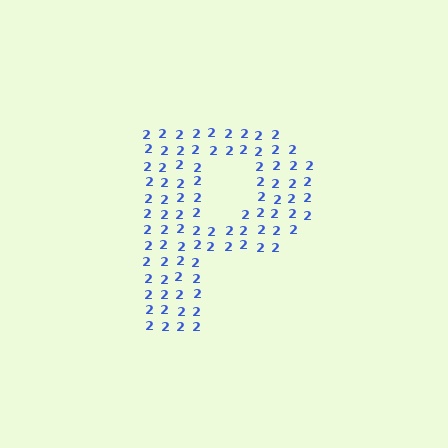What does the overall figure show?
The overall figure shows the letter P.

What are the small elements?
The small elements are digit 2's.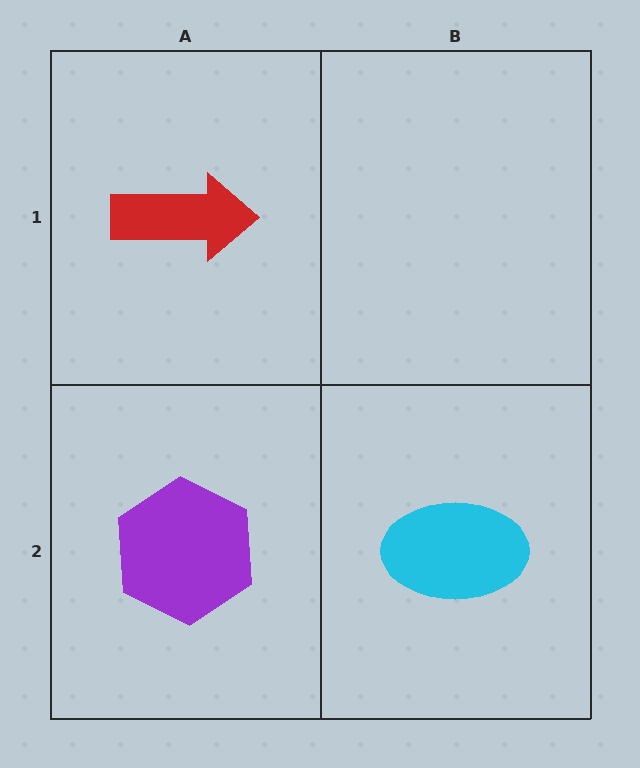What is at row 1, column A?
A red arrow.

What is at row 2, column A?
A purple hexagon.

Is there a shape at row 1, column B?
No, that cell is empty.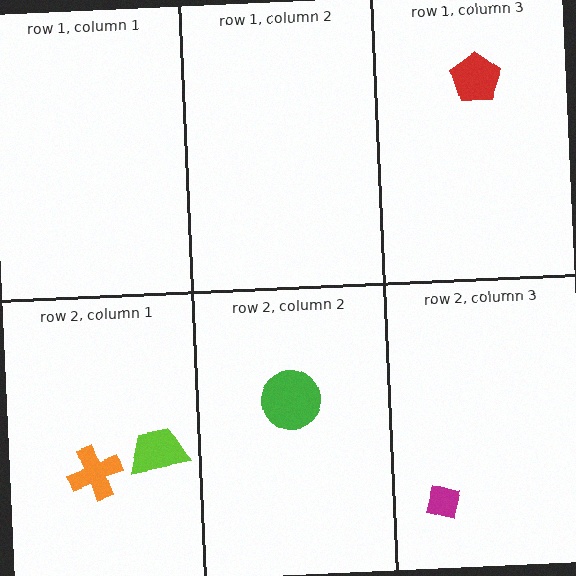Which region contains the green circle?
The row 2, column 2 region.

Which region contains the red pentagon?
The row 1, column 3 region.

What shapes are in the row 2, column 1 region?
The lime trapezoid, the orange cross.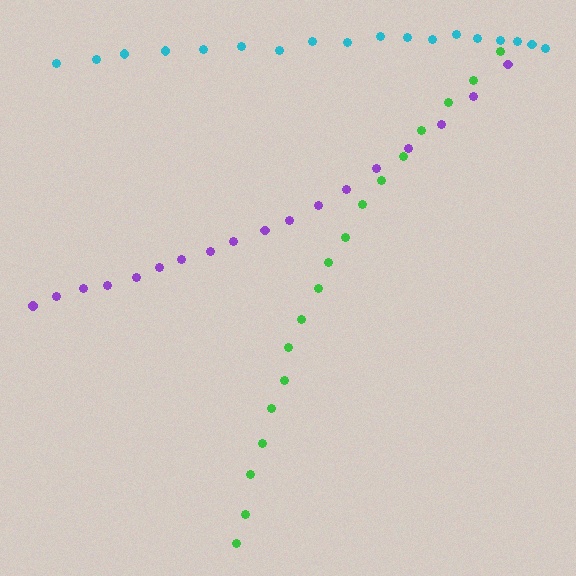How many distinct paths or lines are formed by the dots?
There are 3 distinct paths.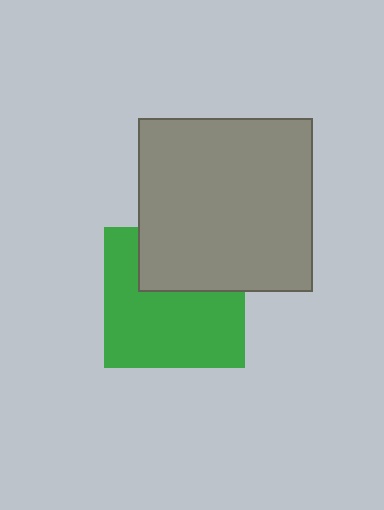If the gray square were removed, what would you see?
You would see the complete green square.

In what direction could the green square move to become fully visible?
The green square could move down. That would shift it out from behind the gray square entirely.